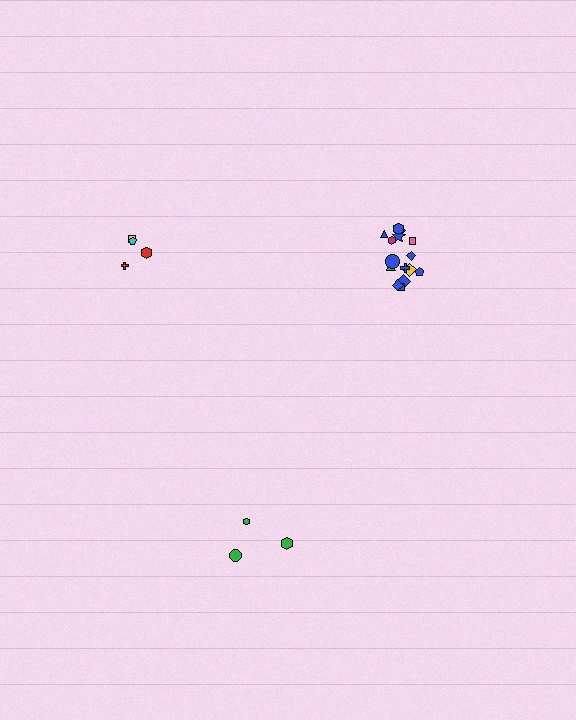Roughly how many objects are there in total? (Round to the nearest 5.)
Roughly 20 objects in total.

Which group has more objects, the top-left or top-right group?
The top-right group.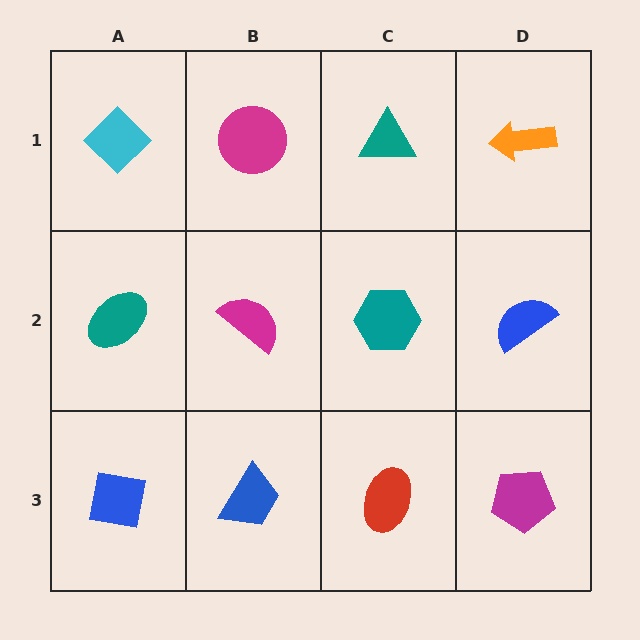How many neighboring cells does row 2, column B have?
4.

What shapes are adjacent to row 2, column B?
A magenta circle (row 1, column B), a blue trapezoid (row 3, column B), a teal ellipse (row 2, column A), a teal hexagon (row 2, column C).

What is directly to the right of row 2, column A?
A magenta semicircle.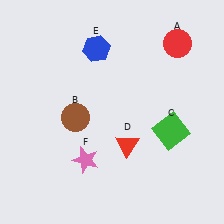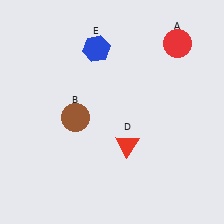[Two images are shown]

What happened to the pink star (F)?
The pink star (F) was removed in Image 2. It was in the bottom-left area of Image 1.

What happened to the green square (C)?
The green square (C) was removed in Image 2. It was in the bottom-right area of Image 1.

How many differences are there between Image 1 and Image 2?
There are 2 differences between the two images.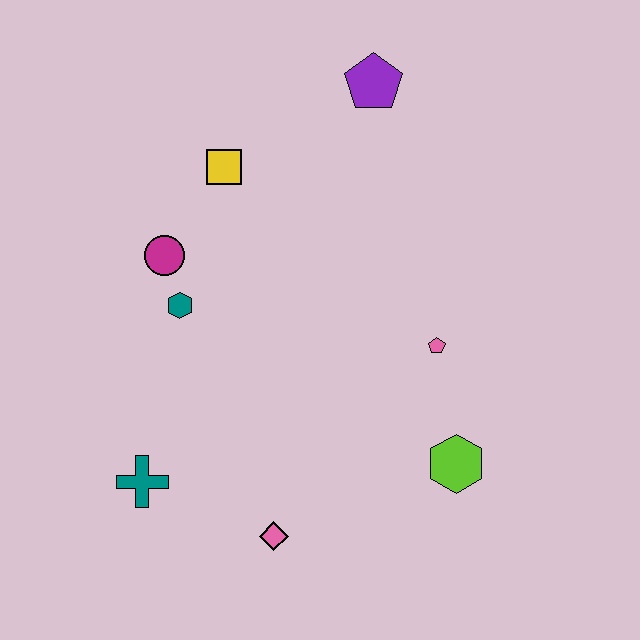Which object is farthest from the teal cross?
The purple pentagon is farthest from the teal cross.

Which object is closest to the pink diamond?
The teal cross is closest to the pink diamond.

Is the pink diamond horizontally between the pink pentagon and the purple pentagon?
No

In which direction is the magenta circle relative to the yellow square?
The magenta circle is below the yellow square.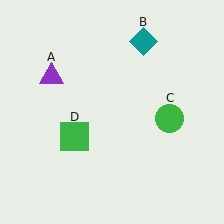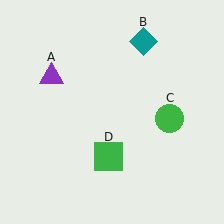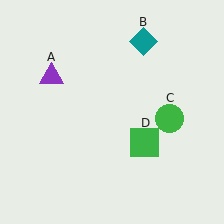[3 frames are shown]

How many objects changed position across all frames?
1 object changed position: green square (object D).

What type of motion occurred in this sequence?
The green square (object D) rotated counterclockwise around the center of the scene.